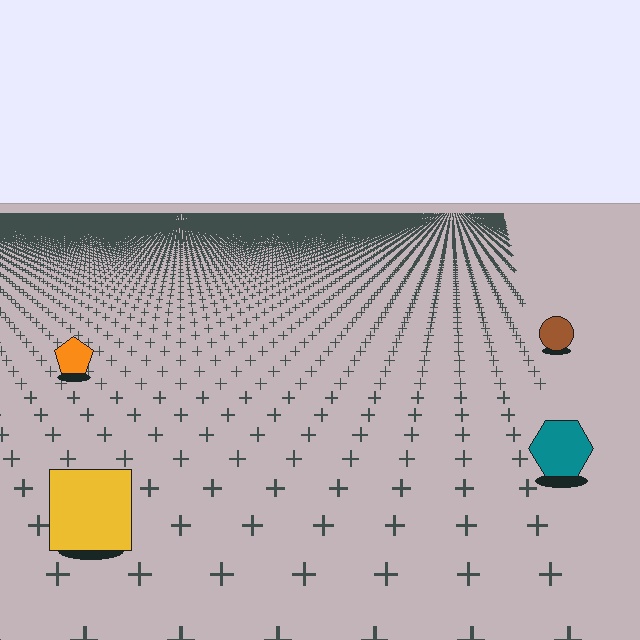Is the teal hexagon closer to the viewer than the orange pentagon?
Yes. The teal hexagon is closer — you can tell from the texture gradient: the ground texture is coarser near it.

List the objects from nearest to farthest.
From nearest to farthest: the yellow square, the teal hexagon, the orange pentagon, the brown circle.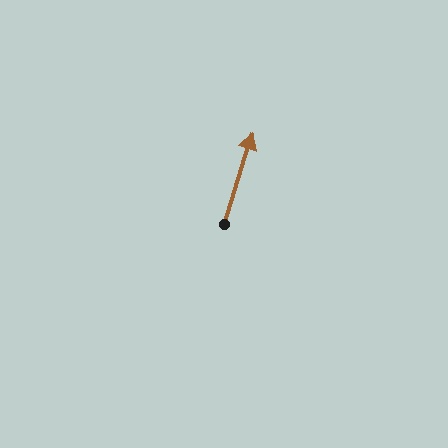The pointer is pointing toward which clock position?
Roughly 1 o'clock.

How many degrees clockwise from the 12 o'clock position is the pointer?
Approximately 18 degrees.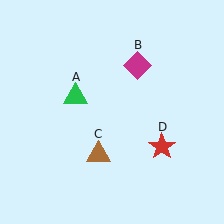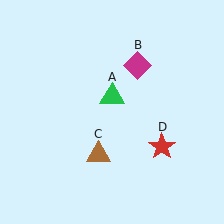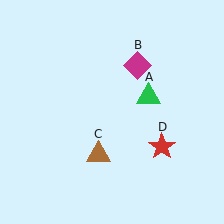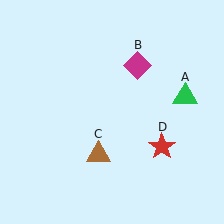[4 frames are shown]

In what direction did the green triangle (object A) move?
The green triangle (object A) moved right.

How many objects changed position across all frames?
1 object changed position: green triangle (object A).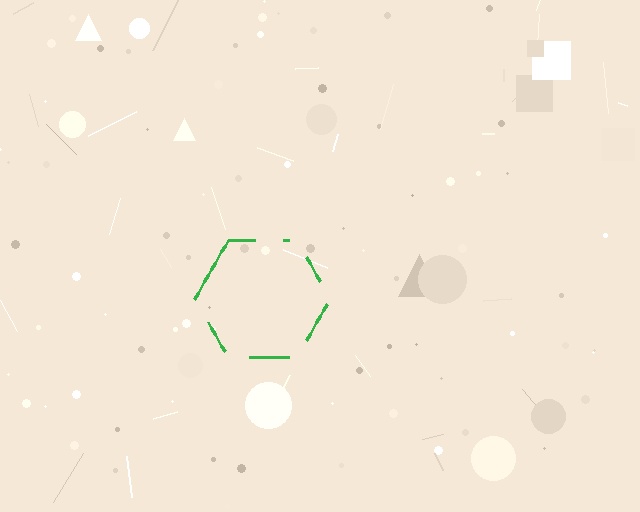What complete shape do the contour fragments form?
The contour fragments form a hexagon.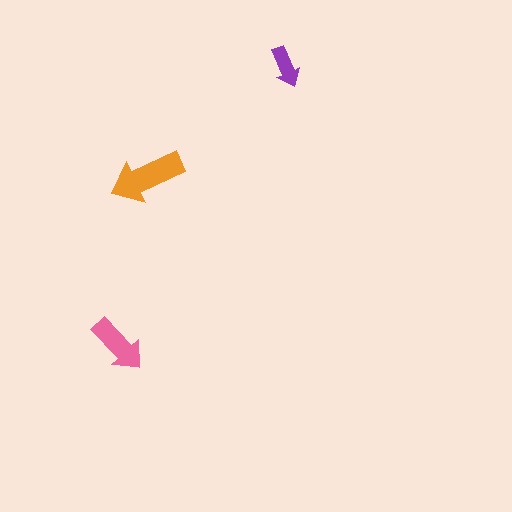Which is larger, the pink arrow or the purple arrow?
The pink one.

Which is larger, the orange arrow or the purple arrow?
The orange one.